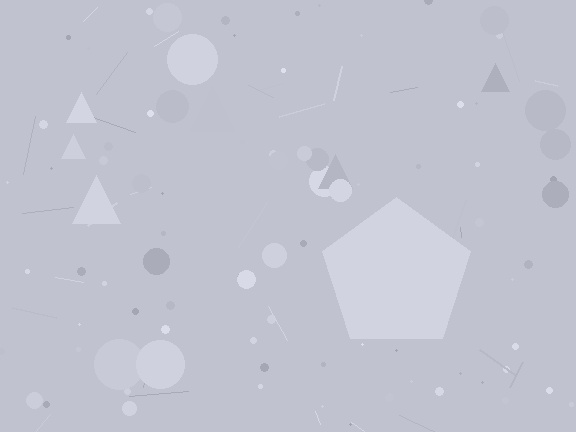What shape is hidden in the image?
A pentagon is hidden in the image.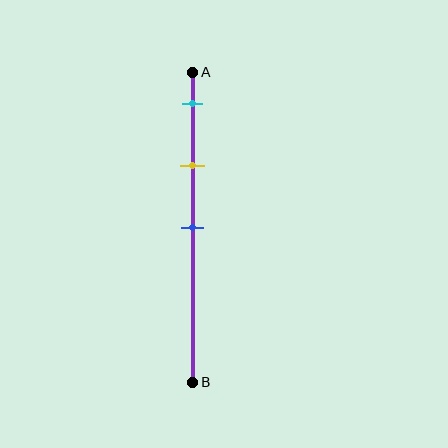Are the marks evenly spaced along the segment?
Yes, the marks are approximately evenly spaced.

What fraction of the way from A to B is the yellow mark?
The yellow mark is approximately 30% (0.3) of the way from A to B.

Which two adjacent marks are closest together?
The cyan and yellow marks are the closest adjacent pair.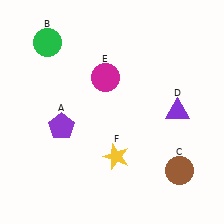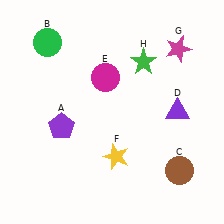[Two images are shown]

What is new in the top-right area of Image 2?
A green star (H) was added in the top-right area of Image 2.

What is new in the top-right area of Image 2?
A magenta star (G) was added in the top-right area of Image 2.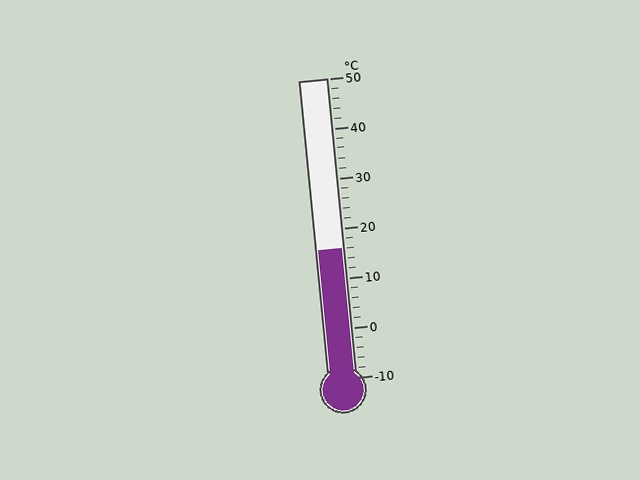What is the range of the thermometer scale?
The thermometer scale ranges from -10°C to 50°C.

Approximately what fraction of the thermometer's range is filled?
The thermometer is filled to approximately 45% of its range.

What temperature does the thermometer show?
The thermometer shows approximately 16°C.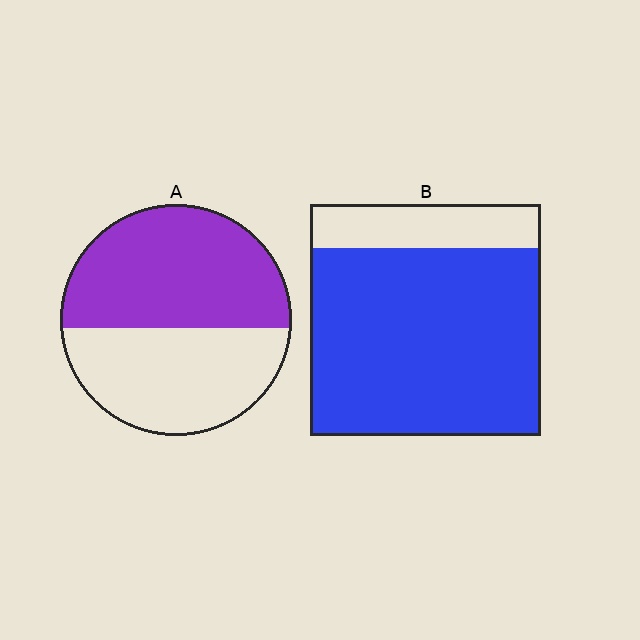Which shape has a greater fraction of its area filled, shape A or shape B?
Shape B.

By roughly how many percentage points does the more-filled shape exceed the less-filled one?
By roughly 25 percentage points (B over A).